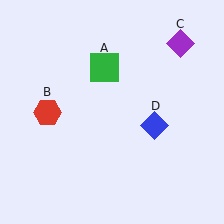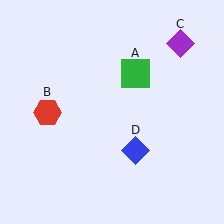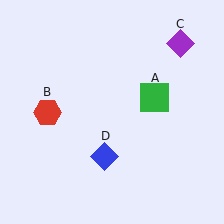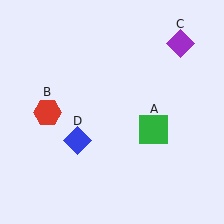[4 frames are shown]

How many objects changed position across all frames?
2 objects changed position: green square (object A), blue diamond (object D).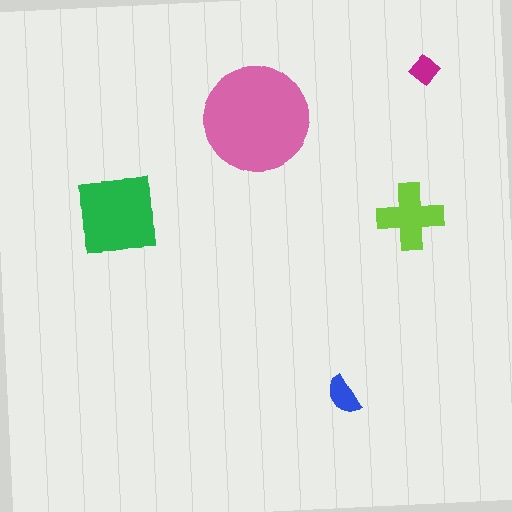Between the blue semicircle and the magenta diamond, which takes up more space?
The blue semicircle.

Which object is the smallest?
The magenta diamond.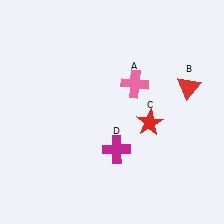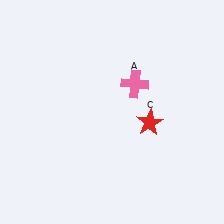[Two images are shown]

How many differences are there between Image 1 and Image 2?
There are 2 differences between the two images.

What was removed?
The red triangle (B), the magenta cross (D) were removed in Image 2.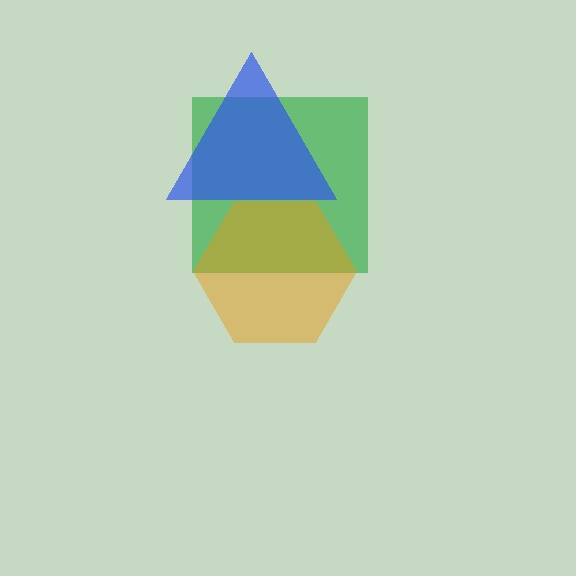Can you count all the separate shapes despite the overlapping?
Yes, there are 3 separate shapes.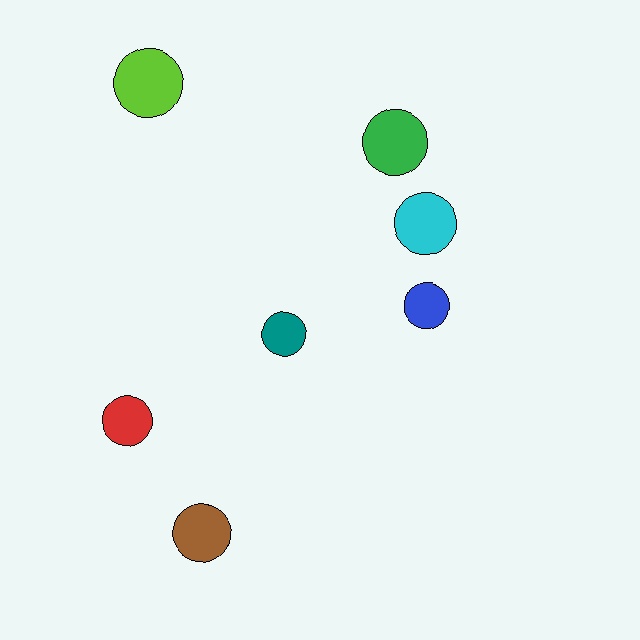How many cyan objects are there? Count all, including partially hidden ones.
There is 1 cyan object.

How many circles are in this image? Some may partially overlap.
There are 7 circles.